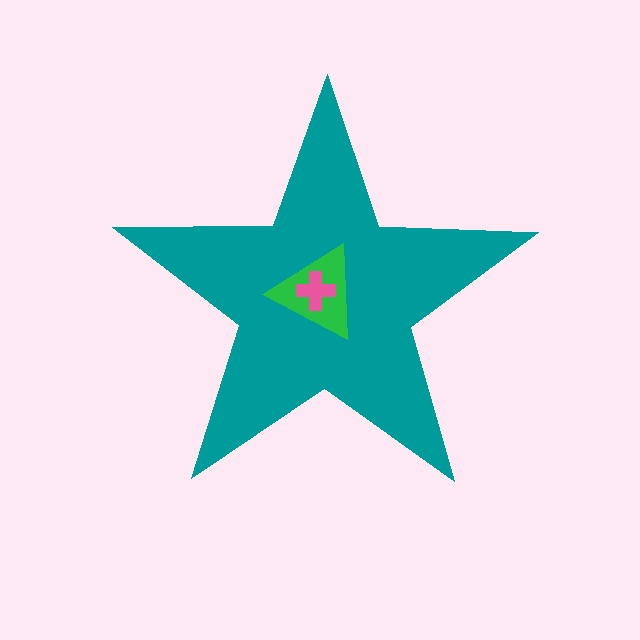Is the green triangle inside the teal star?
Yes.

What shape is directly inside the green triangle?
The pink cross.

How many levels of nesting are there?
3.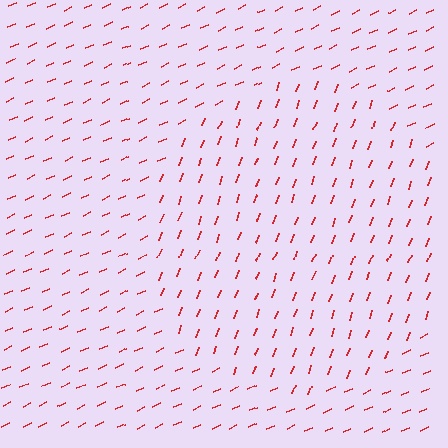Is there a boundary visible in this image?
Yes, there is a texture boundary formed by a change in line orientation.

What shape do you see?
I see a circle.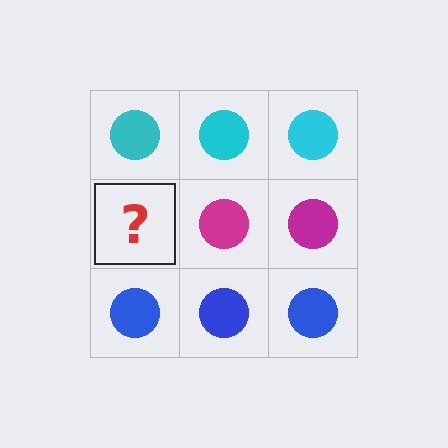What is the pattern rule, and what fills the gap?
The rule is that each row has a consistent color. The gap should be filled with a magenta circle.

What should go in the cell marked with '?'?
The missing cell should contain a magenta circle.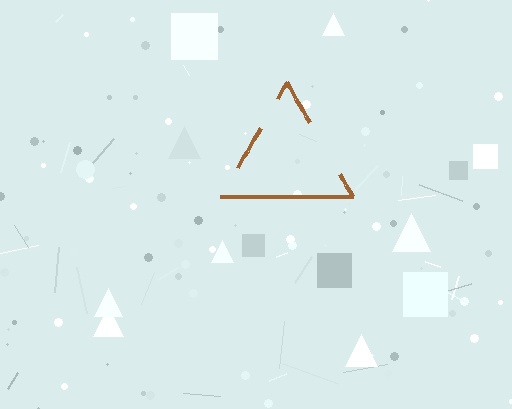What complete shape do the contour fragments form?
The contour fragments form a triangle.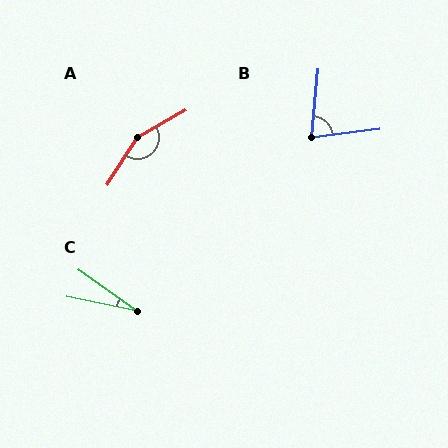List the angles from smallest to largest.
C (24°), B (78°), A (152°).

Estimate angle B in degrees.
Approximately 78 degrees.